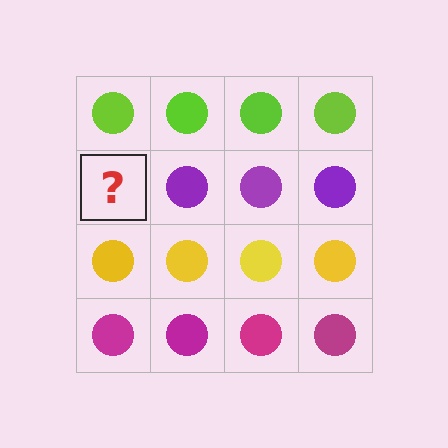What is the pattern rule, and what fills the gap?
The rule is that each row has a consistent color. The gap should be filled with a purple circle.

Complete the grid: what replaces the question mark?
The question mark should be replaced with a purple circle.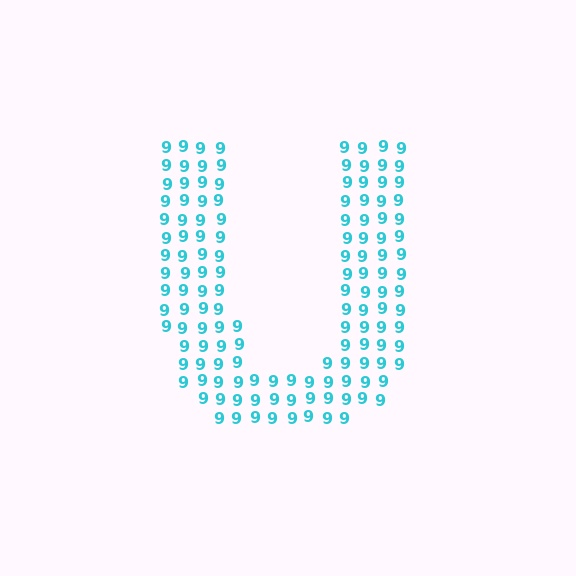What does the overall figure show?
The overall figure shows the letter U.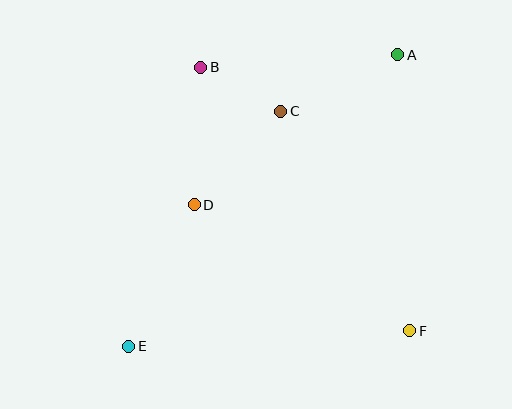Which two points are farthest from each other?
Points A and E are farthest from each other.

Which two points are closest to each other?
Points B and C are closest to each other.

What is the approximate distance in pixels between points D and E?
The distance between D and E is approximately 156 pixels.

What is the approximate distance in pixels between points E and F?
The distance between E and F is approximately 282 pixels.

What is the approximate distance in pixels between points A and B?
The distance between A and B is approximately 198 pixels.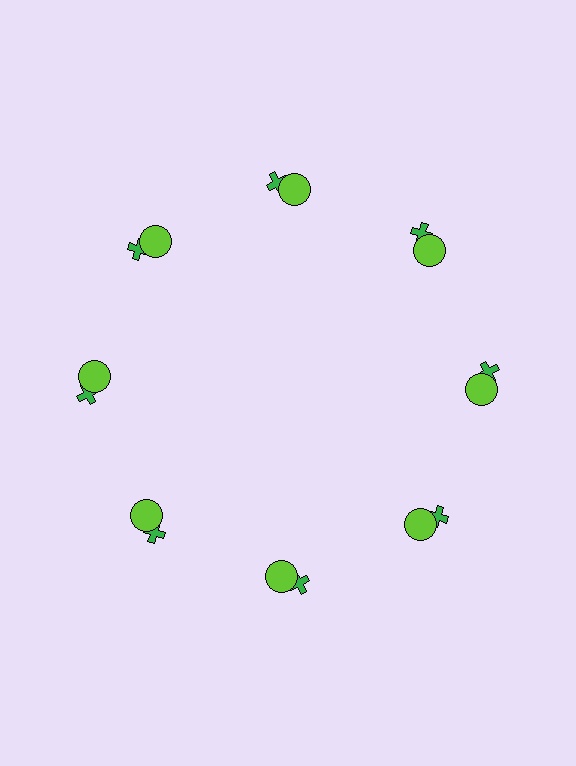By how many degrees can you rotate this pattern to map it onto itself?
The pattern maps onto itself every 45 degrees of rotation.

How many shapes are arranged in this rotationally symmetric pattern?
There are 16 shapes, arranged in 8 groups of 2.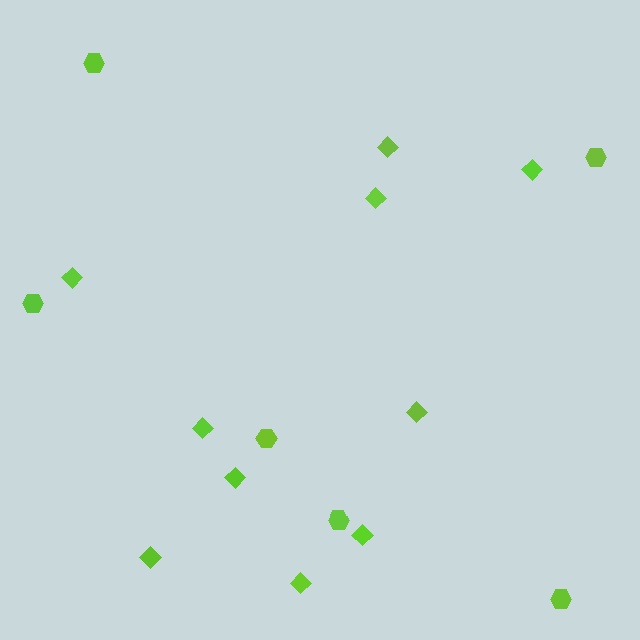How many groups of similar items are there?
There are 2 groups: one group of hexagons (6) and one group of diamonds (10).